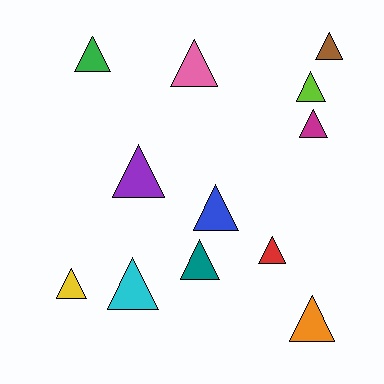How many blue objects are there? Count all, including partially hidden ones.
There is 1 blue object.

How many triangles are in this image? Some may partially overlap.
There are 12 triangles.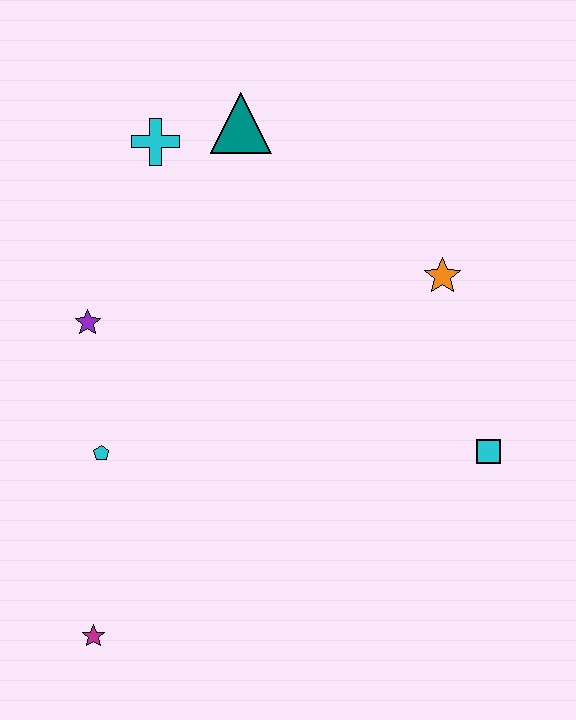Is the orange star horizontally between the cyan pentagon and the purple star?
No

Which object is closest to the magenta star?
The cyan pentagon is closest to the magenta star.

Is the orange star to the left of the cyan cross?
No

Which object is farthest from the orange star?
The magenta star is farthest from the orange star.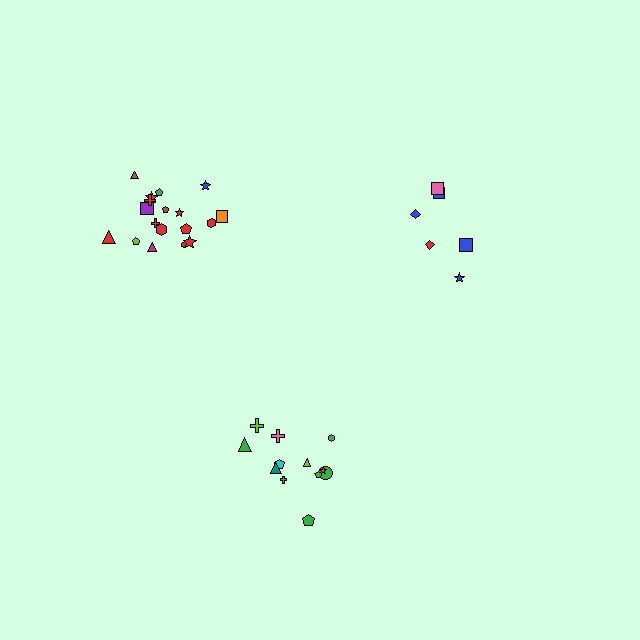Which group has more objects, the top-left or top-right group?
The top-left group.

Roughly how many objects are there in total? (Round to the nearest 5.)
Roughly 35 objects in total.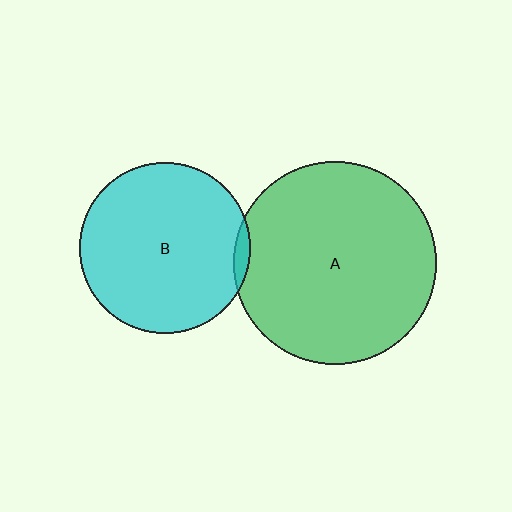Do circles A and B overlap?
Yes.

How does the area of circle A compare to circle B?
Approximately 1.4 times.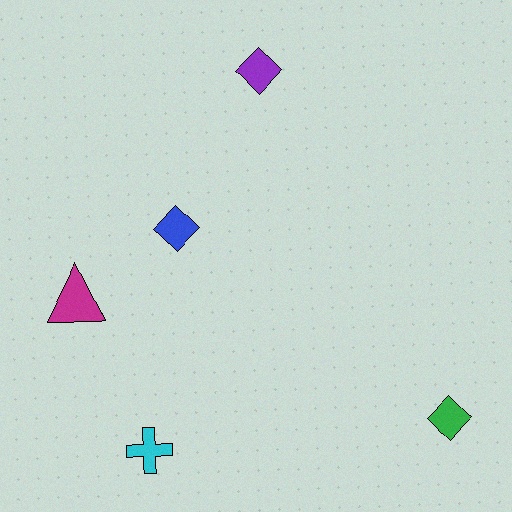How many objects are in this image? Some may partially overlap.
There are 5 objects.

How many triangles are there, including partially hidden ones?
There is 1 triangle.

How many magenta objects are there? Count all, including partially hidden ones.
There is 1 magenta object.